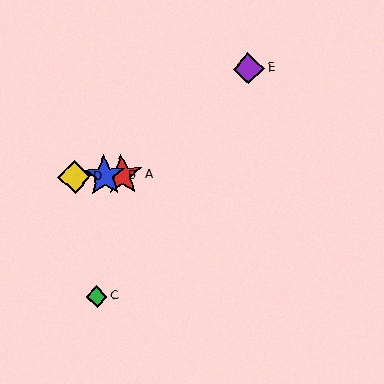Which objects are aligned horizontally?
Objects A, B, D are aligned horizontally.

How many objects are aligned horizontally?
3 objects (A, B, D) are aligned horizontally.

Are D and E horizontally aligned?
No, D is at y≈177 and E is at y≈68.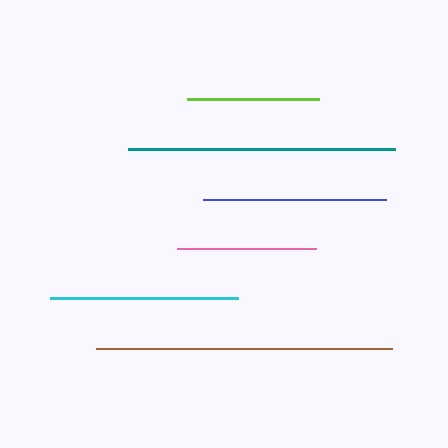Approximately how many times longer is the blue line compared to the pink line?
The blue line is approximately 1.3 times the length of the pink line.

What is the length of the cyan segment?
The cyan segment is approximately 188 pixels long.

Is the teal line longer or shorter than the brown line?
The brown line is longer than the teal line.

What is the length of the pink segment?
The pink segment is approximately 140 pixels long.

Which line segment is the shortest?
The lime line is the shortest at approximately 133 pixels.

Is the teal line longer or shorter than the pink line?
The teal line is longer than the pink line.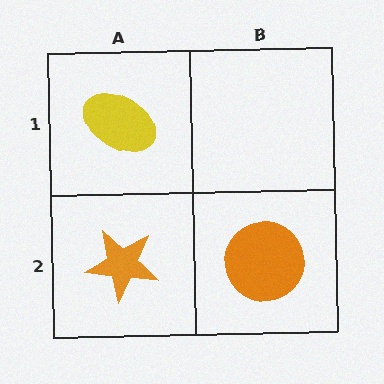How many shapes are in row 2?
2 shapes.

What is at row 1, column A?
A yellow ellipse.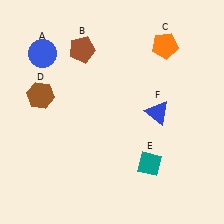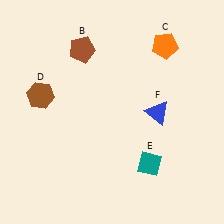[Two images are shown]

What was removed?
The blue circle (A) was removed in Image 2.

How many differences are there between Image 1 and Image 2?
There is 1 difference between the two images.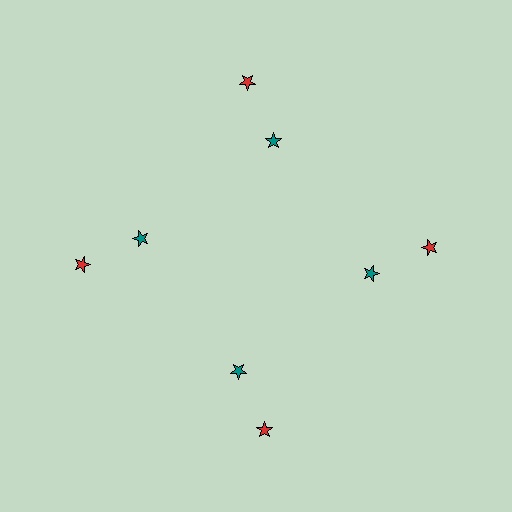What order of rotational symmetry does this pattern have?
This pattern has 4-fold rotational symmetry.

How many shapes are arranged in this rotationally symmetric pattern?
There are 8 shapes, arranged in 4 groups of 2.